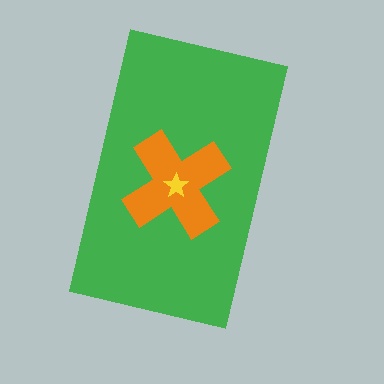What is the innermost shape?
The yellow star.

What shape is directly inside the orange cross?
The yellow star.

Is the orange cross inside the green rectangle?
Yes.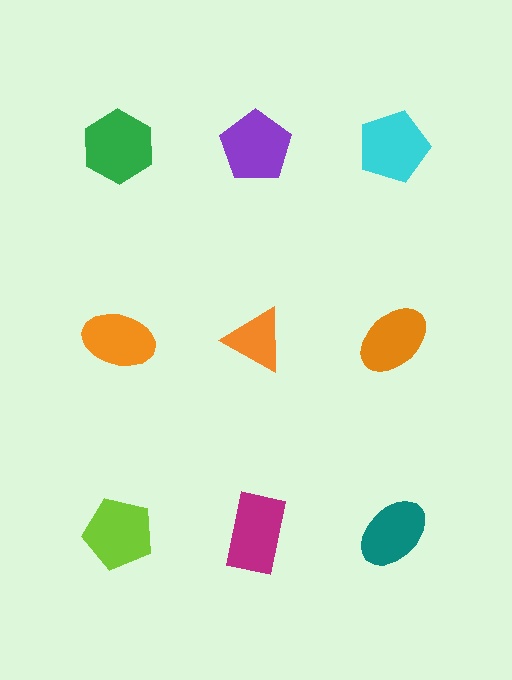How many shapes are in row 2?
3 shapes.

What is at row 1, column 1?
A green hexagon.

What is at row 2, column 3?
An orange ellipse.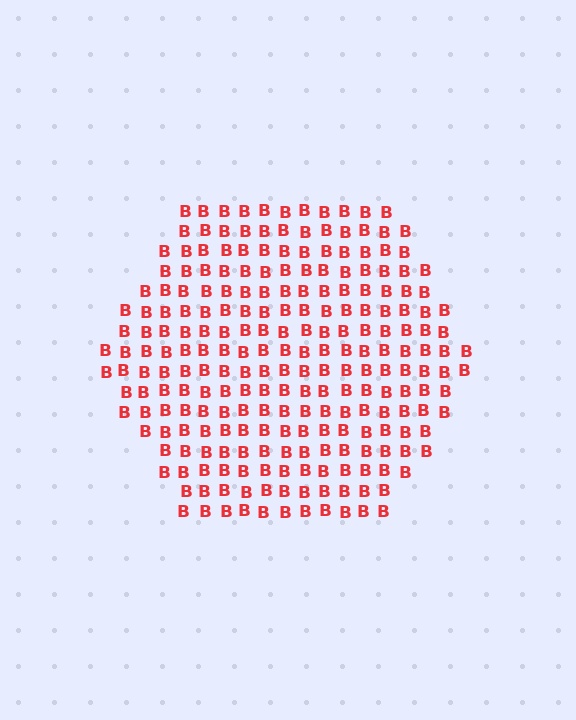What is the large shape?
The large shape is a hexagon.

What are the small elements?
The small elements are letter B's.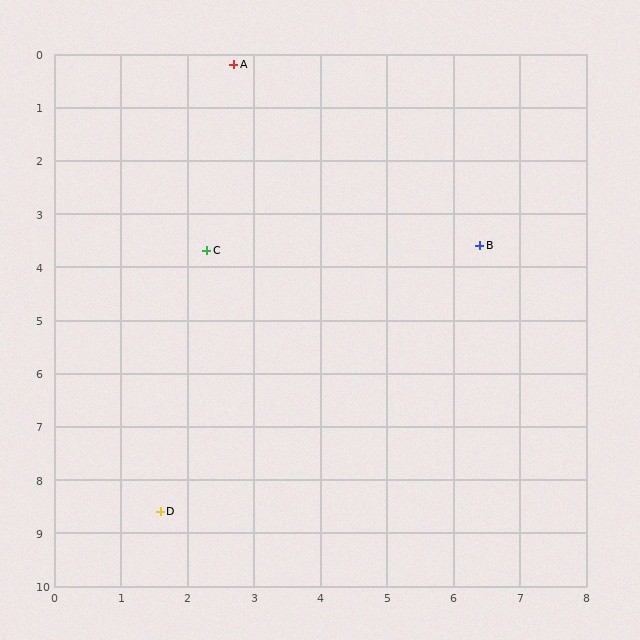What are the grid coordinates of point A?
Point A is at approximately (2.7, 0.2).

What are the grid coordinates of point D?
Point D is at approximately (1.6, 8.6).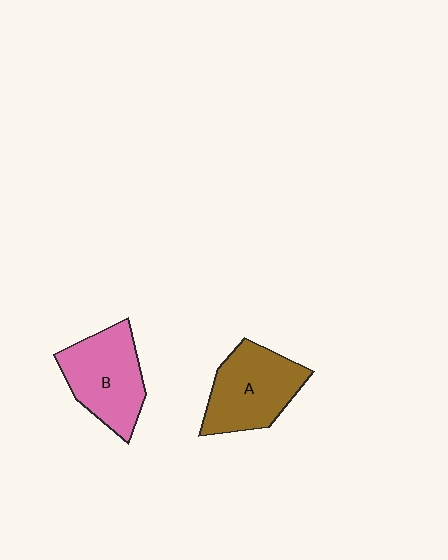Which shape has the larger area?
Shape A (brown).